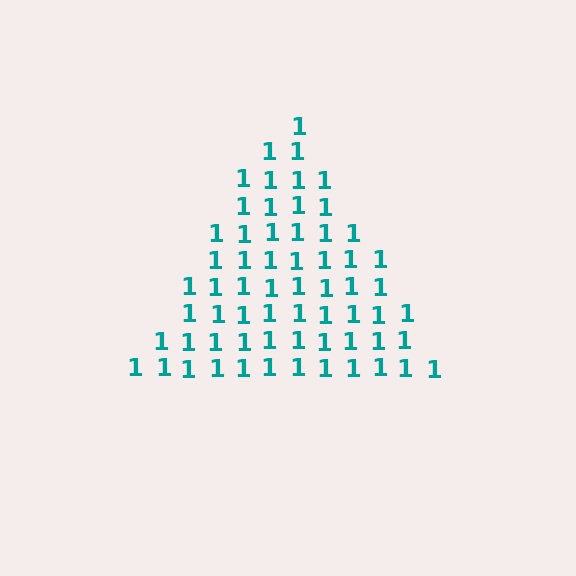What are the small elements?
The small elements are digit 1's.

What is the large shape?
The large shape is a triangle.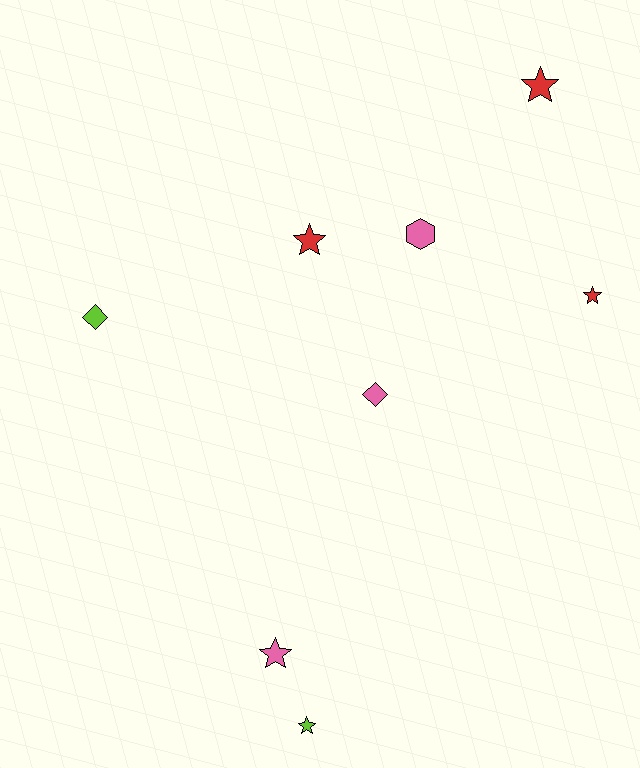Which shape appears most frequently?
Star, with 5 objects.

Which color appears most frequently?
Red, with 3 objects.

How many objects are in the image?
There are 8 objects.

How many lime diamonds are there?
There is 1 lime diamond.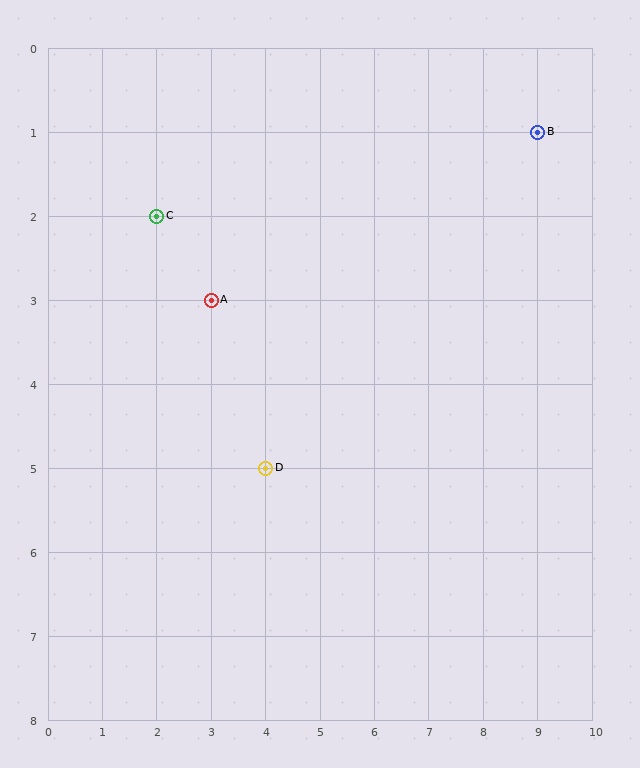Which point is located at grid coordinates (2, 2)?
Point C is at (2, 2).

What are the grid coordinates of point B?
Point B is at grid coordinates (9, 1).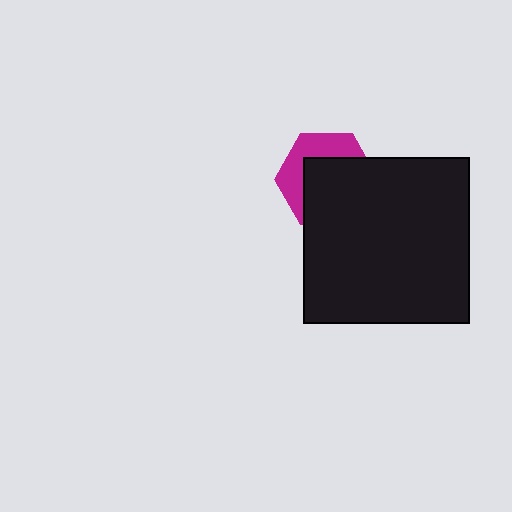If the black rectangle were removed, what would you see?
You would see the complete magenta hexagon.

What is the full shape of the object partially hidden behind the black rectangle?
The partially hidden object is a magenta hexagon.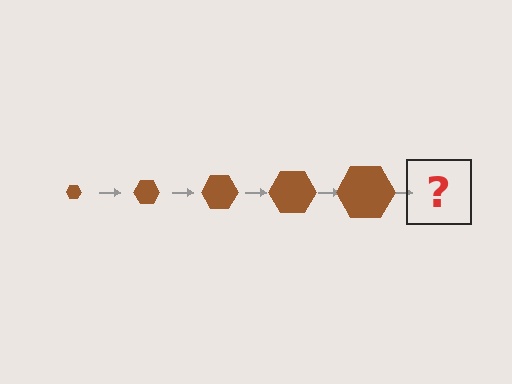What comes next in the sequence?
The next element should be a brown hexagon, larger than the previous one.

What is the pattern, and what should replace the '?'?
The pattern is that the hexagon gets progressively larger each step. The '?' should be a brown hexagon, larger than the previous one.